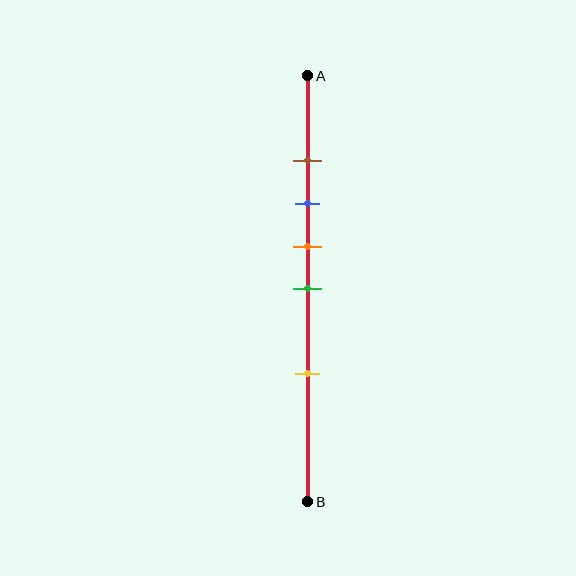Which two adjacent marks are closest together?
The brown and blue marks are the closest adjacent pair.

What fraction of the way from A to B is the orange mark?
The orange mark is approximately 40% (0.4) of the way from A to B.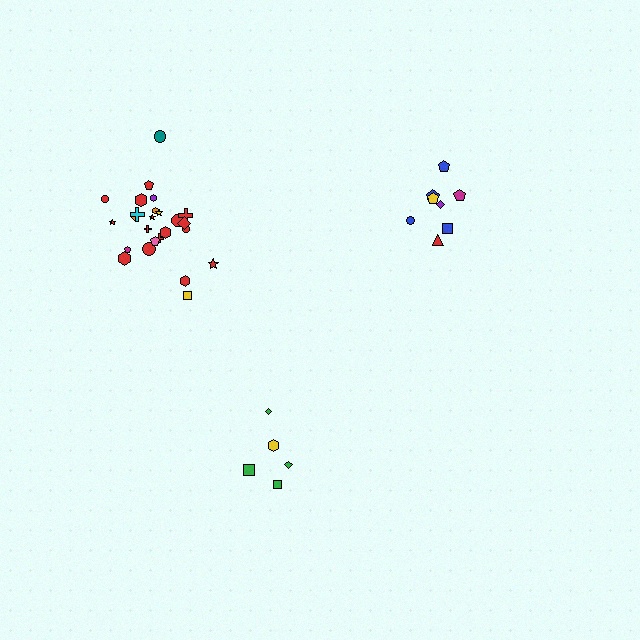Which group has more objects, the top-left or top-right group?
The top-left group.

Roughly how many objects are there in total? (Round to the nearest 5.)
Roughly 40 objects in total.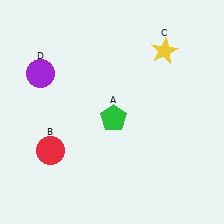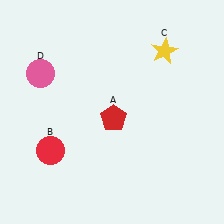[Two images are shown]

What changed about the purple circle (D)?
In Image 1, D is purple. In Image 2, it changed to pink.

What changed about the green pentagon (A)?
In Image 1, A is green. In Image 2, it changed to red.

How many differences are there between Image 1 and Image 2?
There are 2 differences between the two images.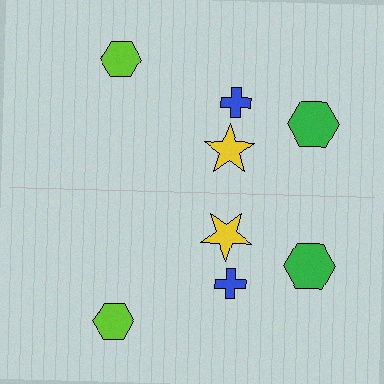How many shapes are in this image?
There are 8 shapes in this image.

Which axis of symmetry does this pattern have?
The pattern has a horizontal axis of symmetry running through the center of the image.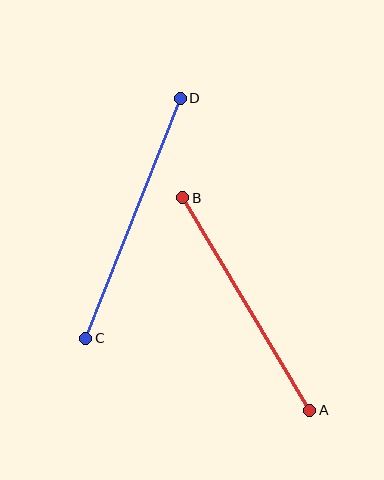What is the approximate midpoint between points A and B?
The midpoint is at approximately (246, 304) pixels.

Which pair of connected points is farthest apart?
Points C and D are farthest apart.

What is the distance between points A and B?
The distance is approximately 248 pixels.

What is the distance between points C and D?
The distance is approximately 258 pixels.